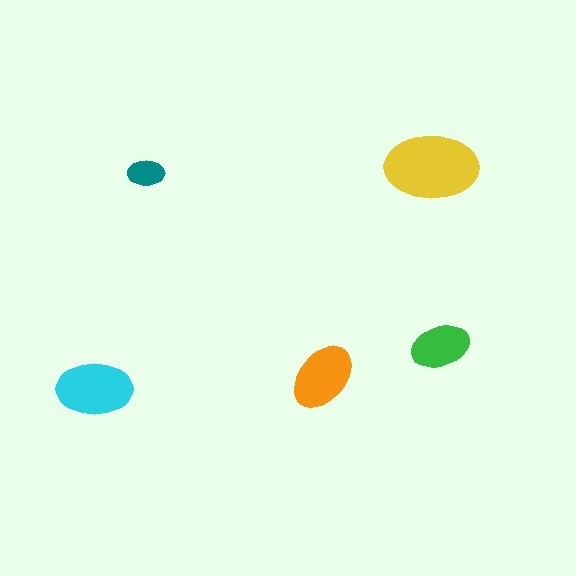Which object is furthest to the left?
The cyan ellipse is leftmost.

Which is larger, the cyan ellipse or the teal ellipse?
The cyan one.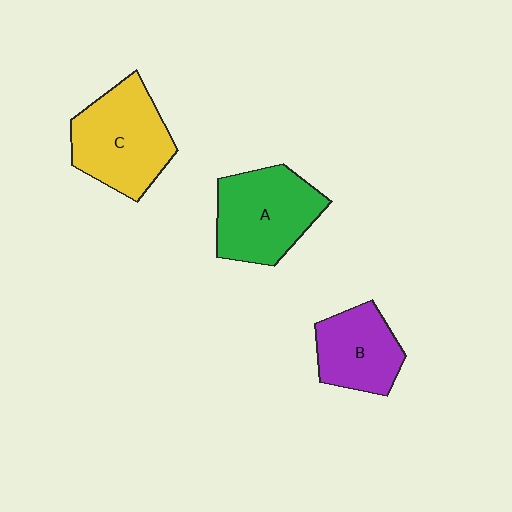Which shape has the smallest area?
Shape B (purple).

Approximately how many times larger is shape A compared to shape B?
Approximately 1.3 times.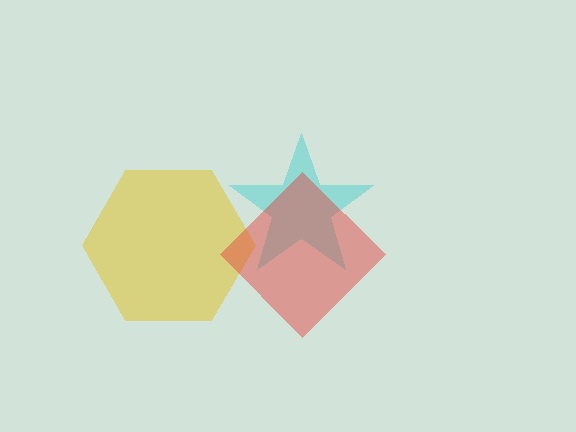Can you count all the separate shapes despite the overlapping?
Yes, there are 3 separate shapes.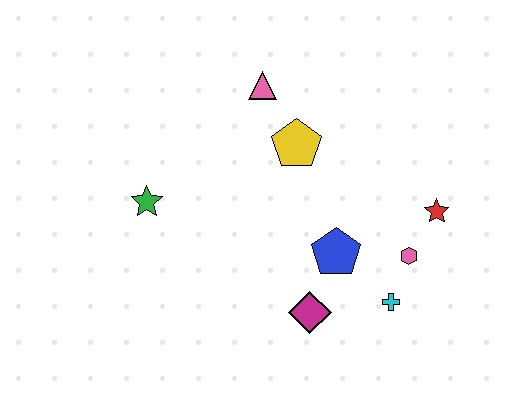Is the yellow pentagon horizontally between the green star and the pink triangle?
No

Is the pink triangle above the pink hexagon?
Yes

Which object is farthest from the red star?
The green star is farthest from the red star.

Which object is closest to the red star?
The pink hexagon is closest to the red star.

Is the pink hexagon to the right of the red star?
No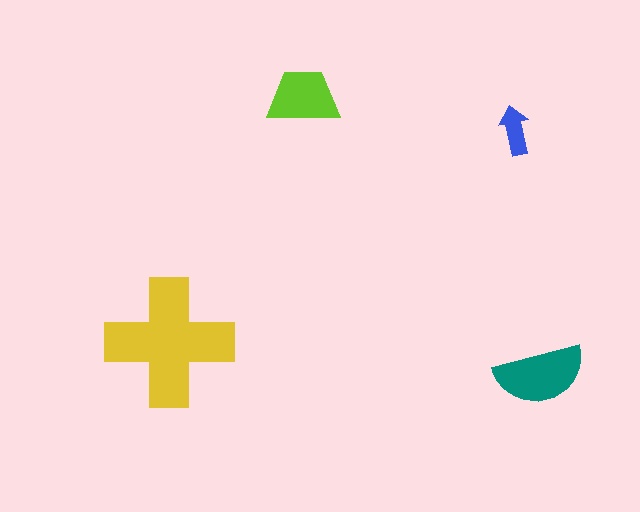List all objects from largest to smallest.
The yellow cross, the teal semicircle, the lime trapezoid, the blue arrow.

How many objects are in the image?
There are 4 objects in the image.